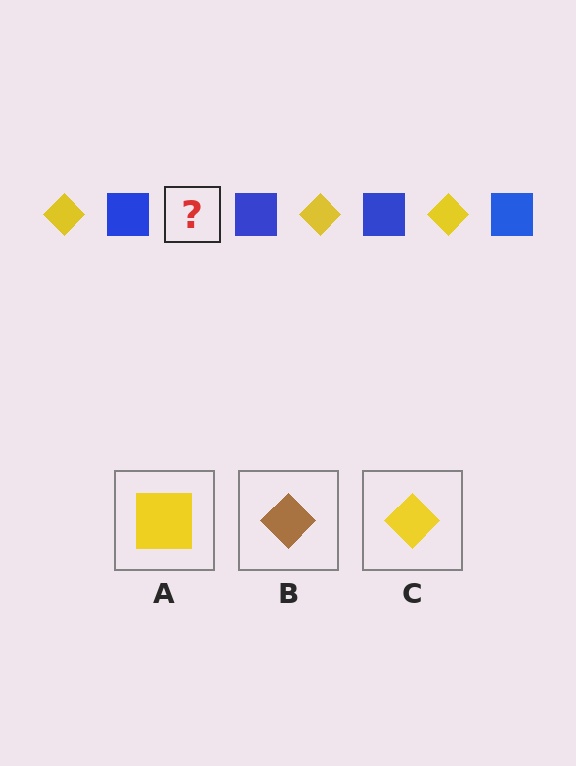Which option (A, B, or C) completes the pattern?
C.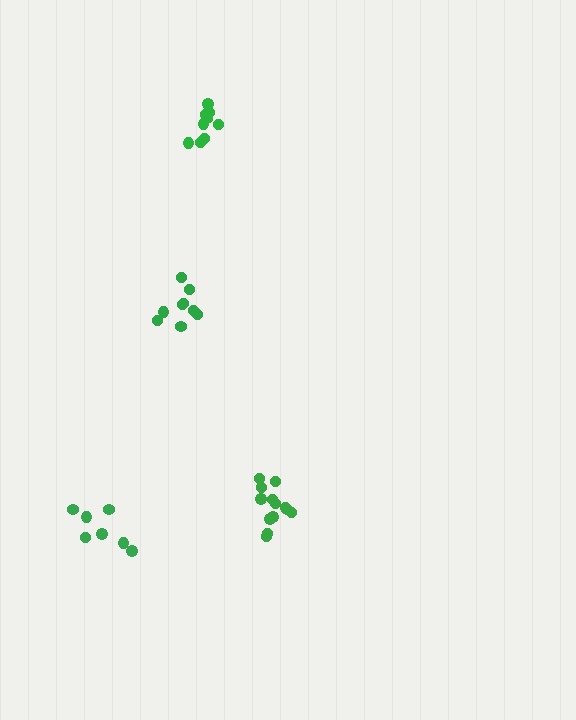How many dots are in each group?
Group 1: 13 dots, Group 2: 9 dots, Group 3: 10 dots, Group 4: 7 dots (39 total).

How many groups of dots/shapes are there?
There are 4 groups.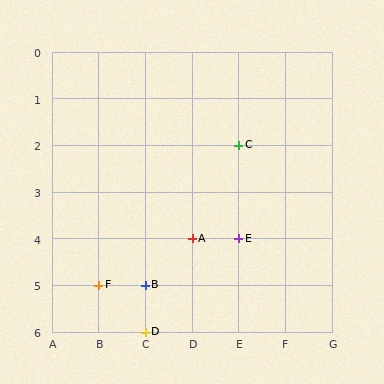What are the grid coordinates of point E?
Point E is at grid coordinates (E, 4).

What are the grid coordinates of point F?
Point F is at grid coordinates (B, 5).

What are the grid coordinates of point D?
Point D is at grid coordinates (C, 6).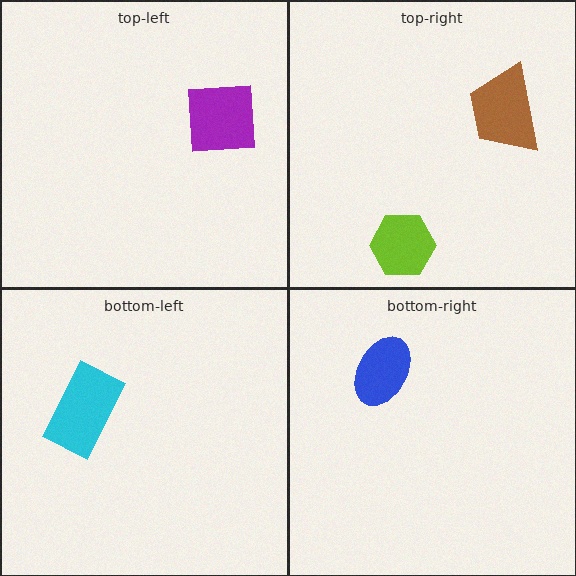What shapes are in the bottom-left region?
The cyan rectangle.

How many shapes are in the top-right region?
2.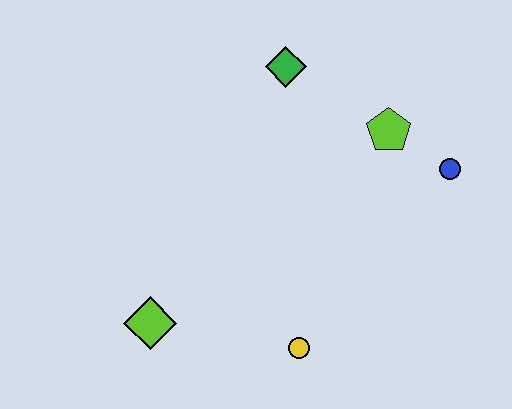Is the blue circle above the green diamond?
No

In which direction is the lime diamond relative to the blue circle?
The lime diamond is to the left of the blue circle.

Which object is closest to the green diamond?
The lime pentagon is closest to the green diamond.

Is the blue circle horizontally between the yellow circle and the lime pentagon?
No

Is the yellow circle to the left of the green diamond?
No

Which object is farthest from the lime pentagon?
The lime diamond is farthest from the lime pentagon.